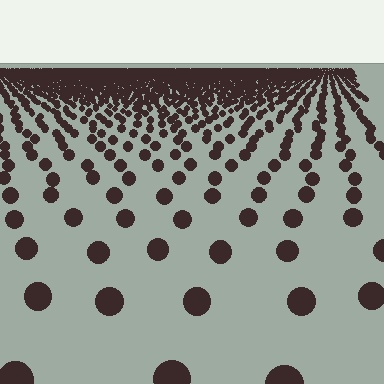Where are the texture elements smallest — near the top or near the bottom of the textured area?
Near the top.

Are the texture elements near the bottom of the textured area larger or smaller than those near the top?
Larger. Near the bottom, elements are closer to the viewer and appear at a bigger on-screen size.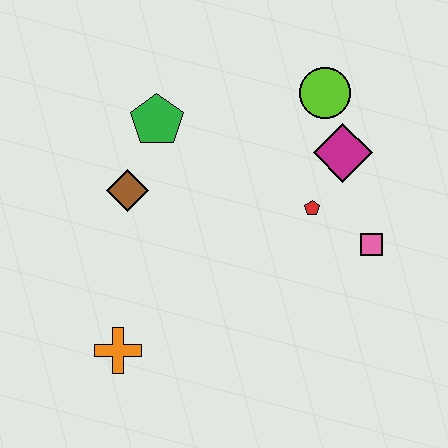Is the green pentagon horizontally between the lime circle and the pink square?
No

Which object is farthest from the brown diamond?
The pink square is farthest from the brown diamond.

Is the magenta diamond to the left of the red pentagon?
No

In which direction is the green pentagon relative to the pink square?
The green pentagon is to the left of the pink square.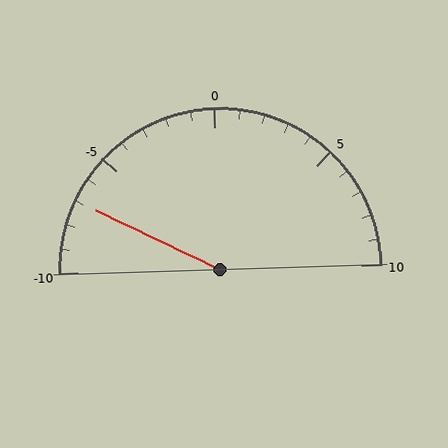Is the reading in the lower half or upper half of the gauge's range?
The reading is in the lower half of the range (-10 to 10).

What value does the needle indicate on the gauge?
The needle indicates approximately -7.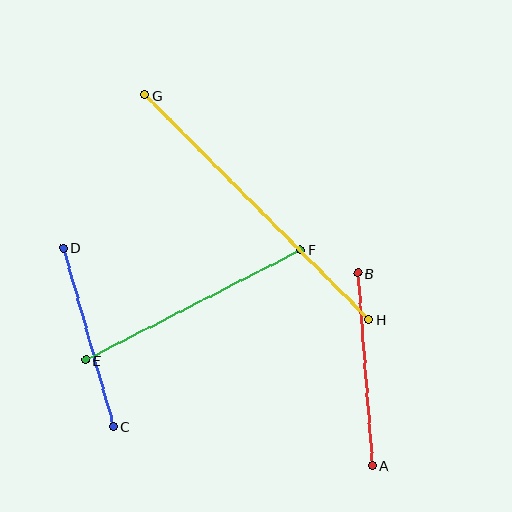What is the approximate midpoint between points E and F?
The midpoint is at approximately (193, 305) pixels.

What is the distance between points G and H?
The distance is approximately 316 pixels.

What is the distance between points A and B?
The distance is approximately 193 pixels.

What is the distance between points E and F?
The distance is approximately 242 pixels.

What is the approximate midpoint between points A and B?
The midpoint is at approximately (365, 370) pixels.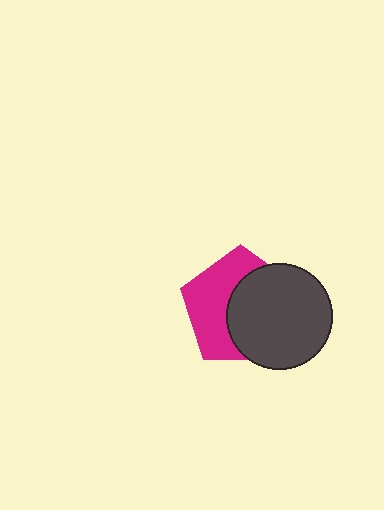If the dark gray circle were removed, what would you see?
You would see the complete magenta pentagon.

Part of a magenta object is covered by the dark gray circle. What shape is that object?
It is a pentagon.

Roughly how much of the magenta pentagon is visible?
About half of it is visible (roughly 47%).